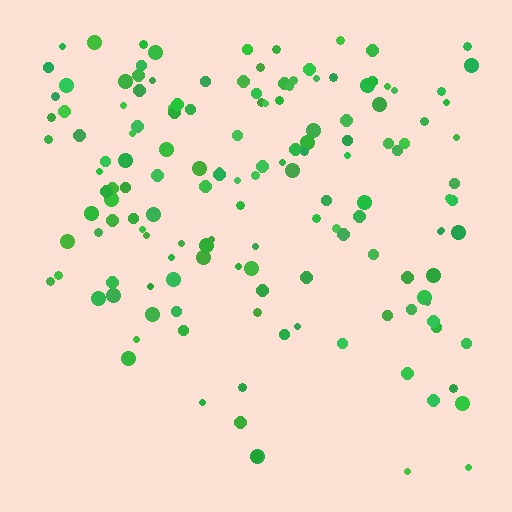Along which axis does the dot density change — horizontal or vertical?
Vertical.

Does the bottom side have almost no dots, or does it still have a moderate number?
Still a moderate number, just noticeably fewer than the top.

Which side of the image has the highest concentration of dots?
The top.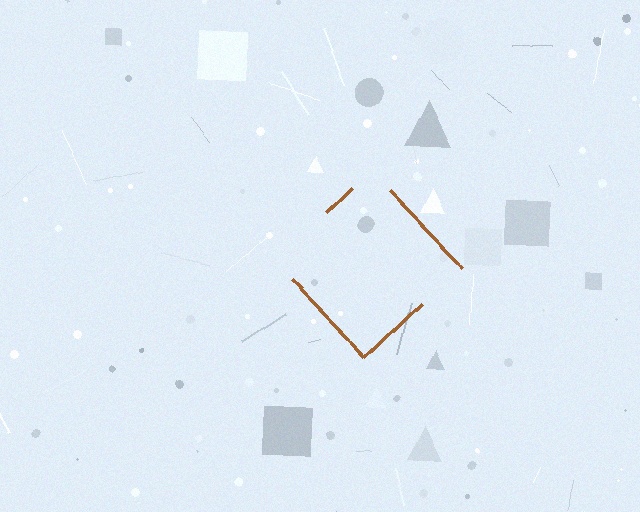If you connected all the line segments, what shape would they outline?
They would outline a diamond.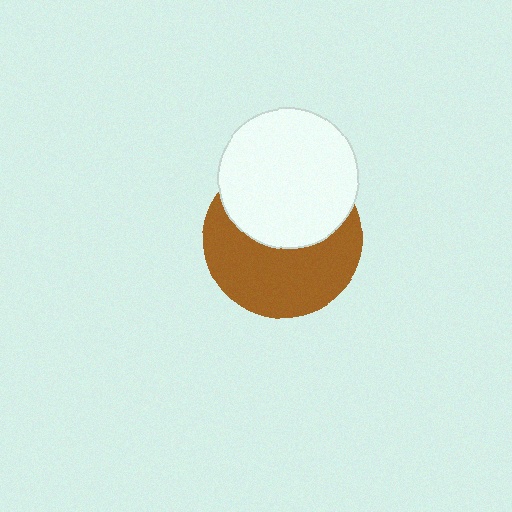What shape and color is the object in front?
The object in front is a white circle.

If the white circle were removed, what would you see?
You would see the complete brown circle.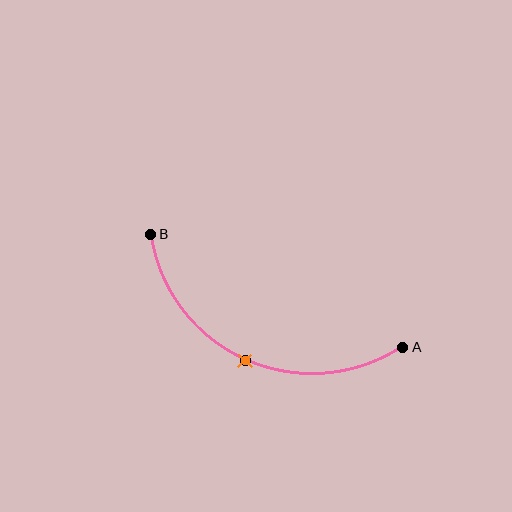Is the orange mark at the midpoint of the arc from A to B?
Yes. The orange mark lies on the arc at equal arc-length from both A and B — it is the arc midpoint.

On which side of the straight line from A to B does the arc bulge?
The arc bulges below the straight line connecting A and B.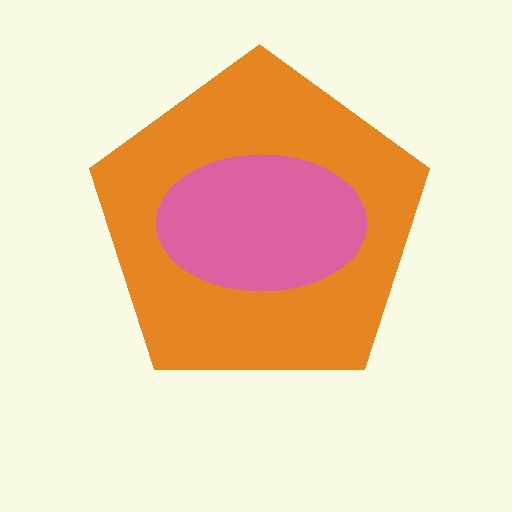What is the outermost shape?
The orange pentagon.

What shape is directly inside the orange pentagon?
The pink ellipse.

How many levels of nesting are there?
2.